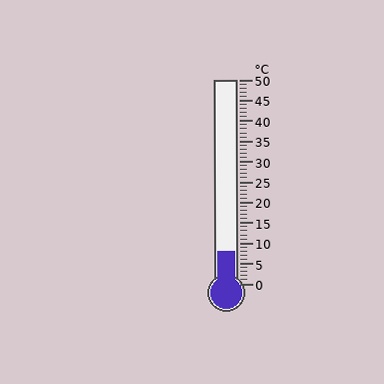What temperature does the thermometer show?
The thermometer shows approximately 8°C.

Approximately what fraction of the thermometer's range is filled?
The thermometer is filled to approximately 15% of its range.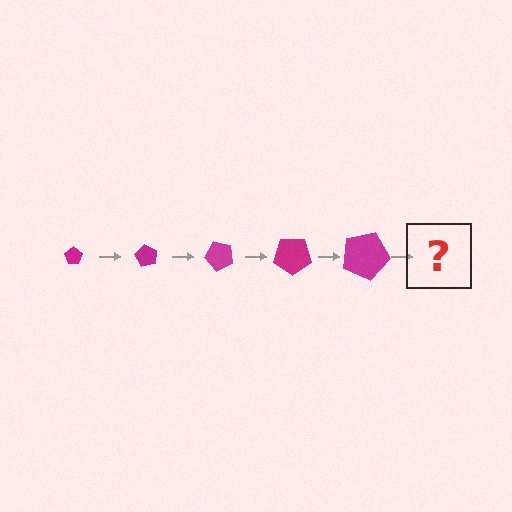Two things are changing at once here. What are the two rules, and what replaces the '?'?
The two rules are that the pentagon grows larger each step and it rotates 60 degrees each step. The '?' should be a pentagon, larger than the previous one and rotated 300 degrees from the start.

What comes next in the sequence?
The next element should be a pentagon, larger than the previous one and rotated 300 degrees from the start.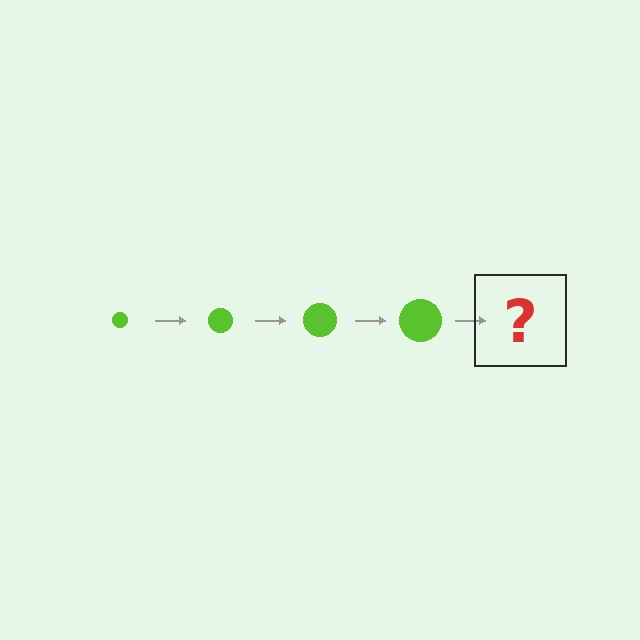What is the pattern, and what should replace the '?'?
The pattern is that the circle gets progressively larger each step. The '?' should be a lime circle, larger than the previous one.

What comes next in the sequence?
The next element should be a lime circle, larger than the previous one.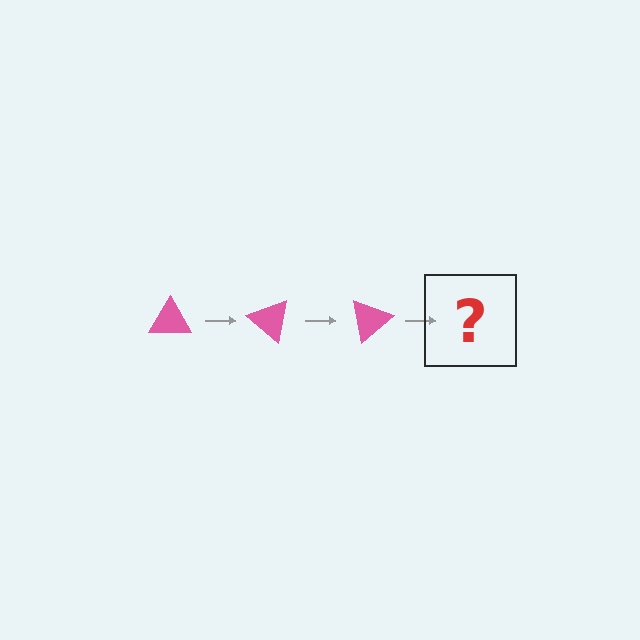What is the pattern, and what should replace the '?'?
The pattern is that the triangle rotates 40 degrees each step. The '?' should be a pink triangle rotated 120 degrees.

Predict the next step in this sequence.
The next step is a pink triangle rotated 120 degrees.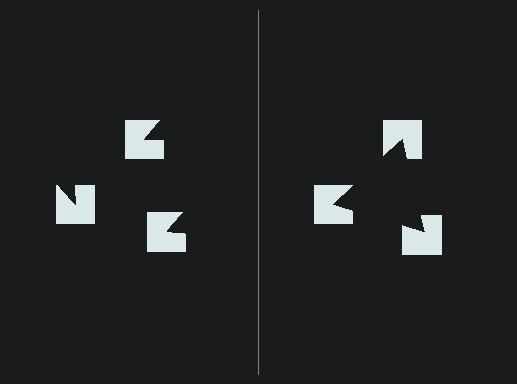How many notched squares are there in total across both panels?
6 — 3 on each side.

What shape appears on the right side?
An illusory triangle.